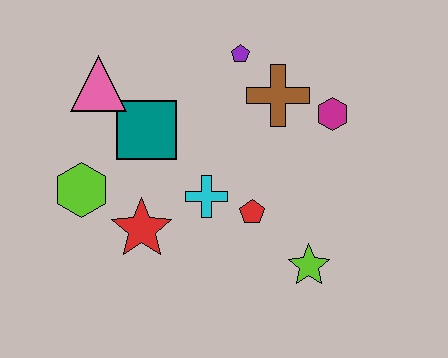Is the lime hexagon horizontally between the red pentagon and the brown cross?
No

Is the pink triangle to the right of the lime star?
No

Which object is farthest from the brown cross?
The lime hexagon is farthest from the brown cross.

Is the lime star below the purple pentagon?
Yes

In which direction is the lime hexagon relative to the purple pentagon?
The lime hexagon is to the left of the purple pentagon.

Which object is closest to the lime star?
The red pentagon is closest to the lime star.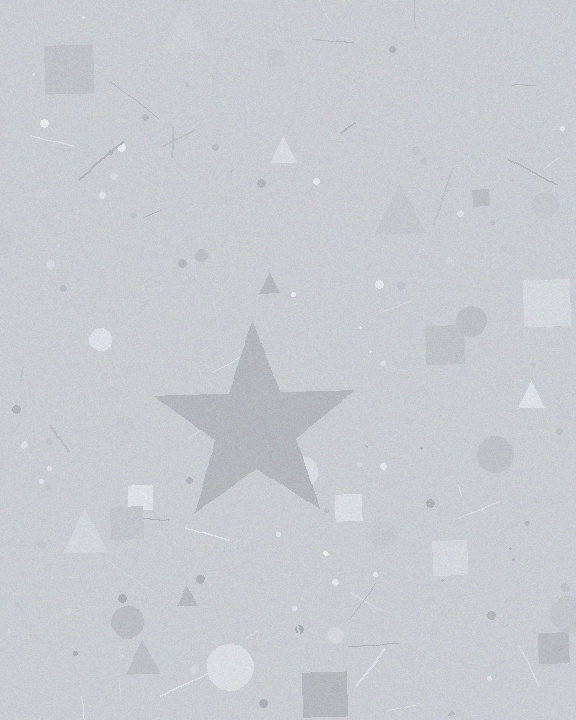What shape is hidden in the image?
A star is hidden in the image.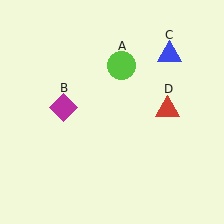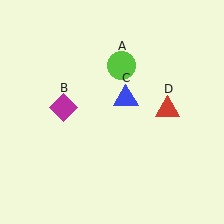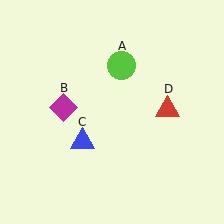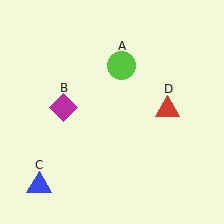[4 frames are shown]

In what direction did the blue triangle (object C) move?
The blue triangle (object C) moved down and to the left.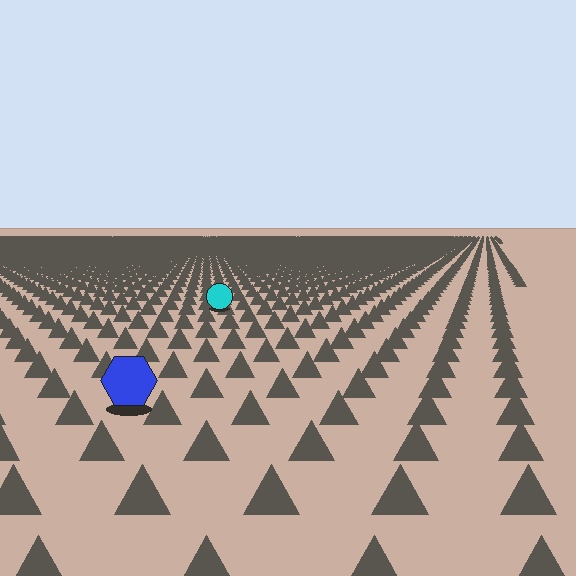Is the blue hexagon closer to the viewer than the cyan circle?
Yes. The blue hexagon is closer — you can tell from the texture gradient: the ground texture is coarser near it.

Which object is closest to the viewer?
The blue hexagon is closest. The texture marks near it are larger and more spread out.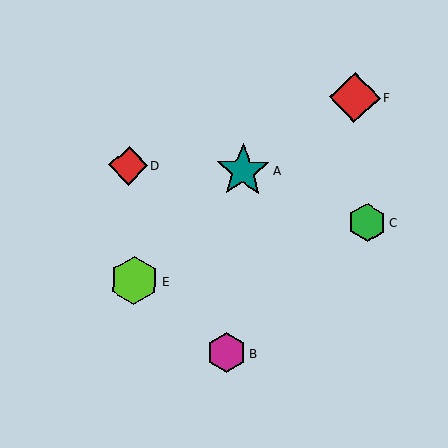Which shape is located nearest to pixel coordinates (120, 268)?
The lime hexagon (labeled E) at (135, 281) is nearest to that location.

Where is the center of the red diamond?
The center of the red diamond is at (355, 98).